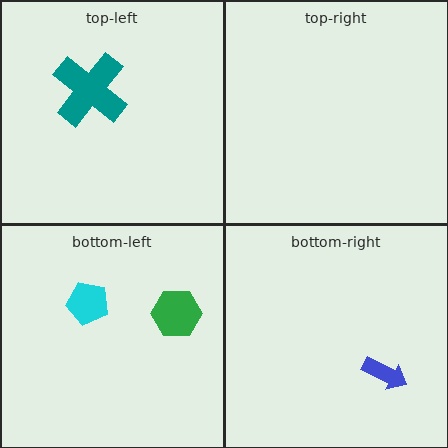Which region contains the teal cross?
The top-left region.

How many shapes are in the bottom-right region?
1.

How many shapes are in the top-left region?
1.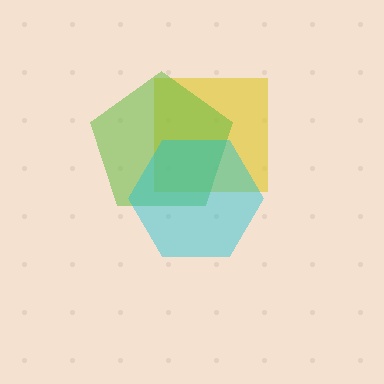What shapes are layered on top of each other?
The layered shapes are: a yellow square, a lime pentagon, a cyan hexagon.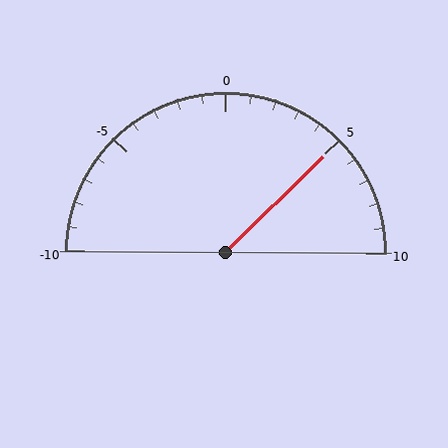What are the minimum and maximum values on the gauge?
The gauge ranges from -10 to 10.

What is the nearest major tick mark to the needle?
The nearest major tick mark is 5.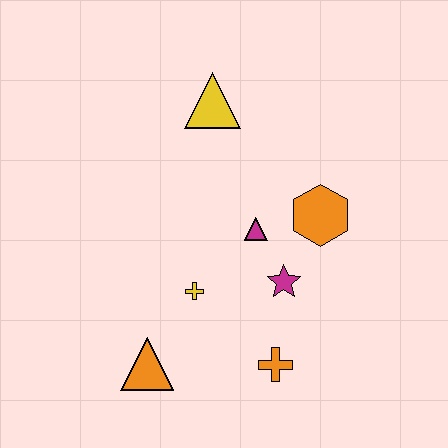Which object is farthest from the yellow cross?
The yellow triangle is farthest from the yellow cross.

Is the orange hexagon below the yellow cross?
No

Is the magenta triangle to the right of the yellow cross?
Yes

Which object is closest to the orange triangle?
The yellow cross is closest to the orange triangle.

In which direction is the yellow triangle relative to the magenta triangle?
The yellow triangle is above the magenta triangle.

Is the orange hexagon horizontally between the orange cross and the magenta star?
No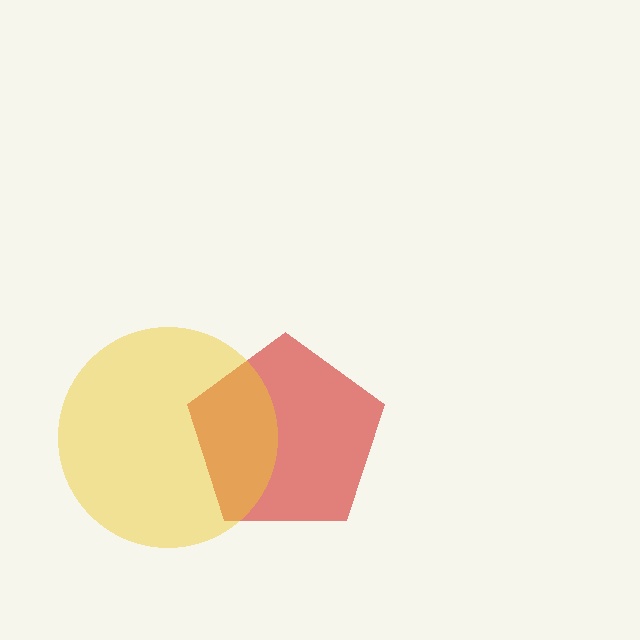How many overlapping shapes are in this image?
There are 2 overlapping shapes in the image.